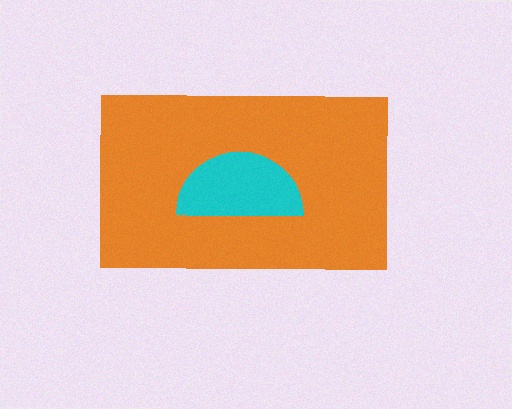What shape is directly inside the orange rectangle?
The cyan semicircle.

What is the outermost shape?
The orange rectangle.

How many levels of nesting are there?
2.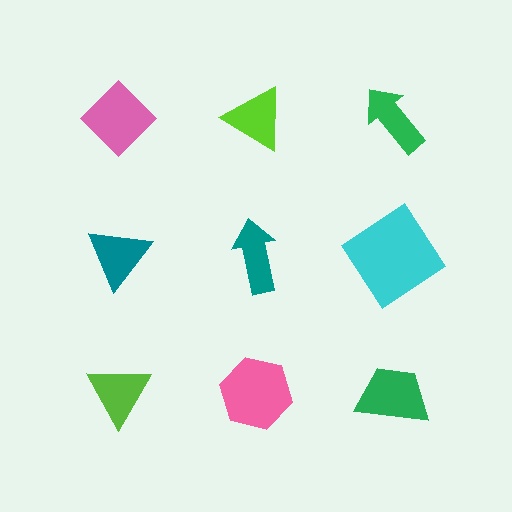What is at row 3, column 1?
A lime triangle.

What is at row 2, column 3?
A cyan diamond.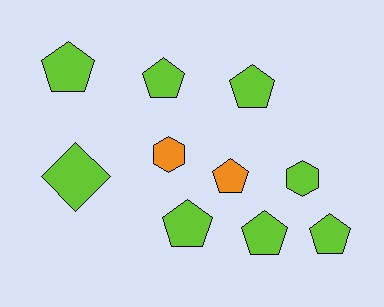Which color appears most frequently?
Lime, with 8 objects.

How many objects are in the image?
There are 10 objects.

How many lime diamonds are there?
There is 1 lime diamond.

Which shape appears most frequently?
Pentagon, with 7 objects.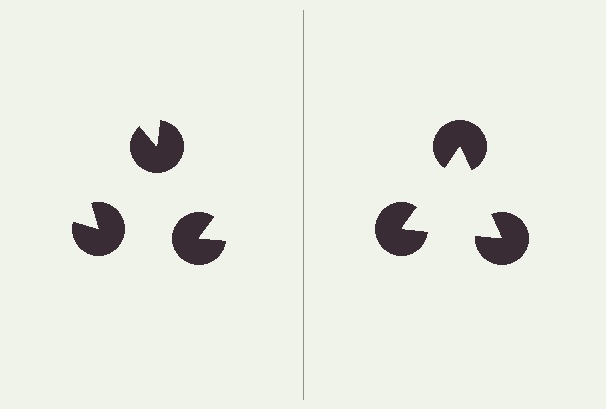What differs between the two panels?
The pac-man discs are positioned identically on both sides; only the wedge orientations differ. On the right they align to a triangle; on the left they are misaligned.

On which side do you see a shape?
An illusory triangle appears on the right side. On the left side the wedge cuts are rotated, so no coherent shape forms.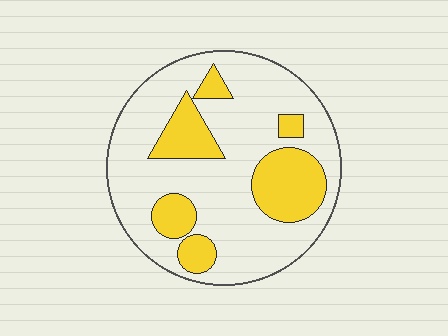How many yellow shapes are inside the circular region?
6.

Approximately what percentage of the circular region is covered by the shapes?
Approximately 25%.